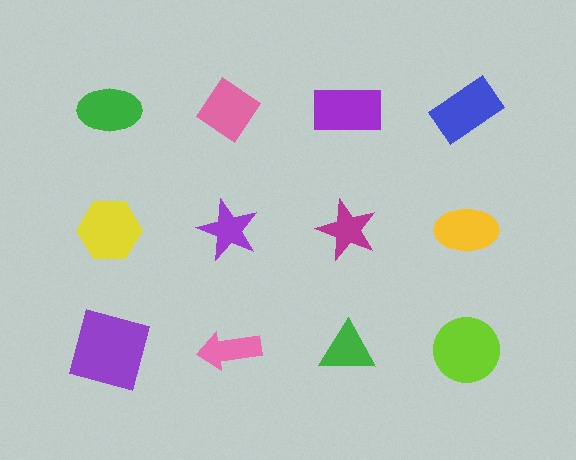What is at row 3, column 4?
A lime circle.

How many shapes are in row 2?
4 shapes.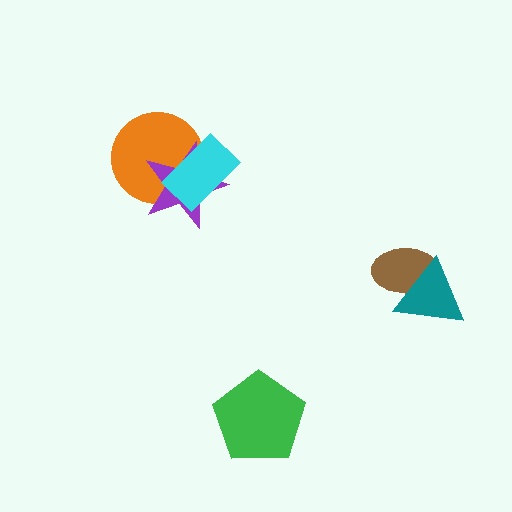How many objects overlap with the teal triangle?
1 object overlaps with the teal triangle.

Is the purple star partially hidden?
Yes, it is partially covered by another shape.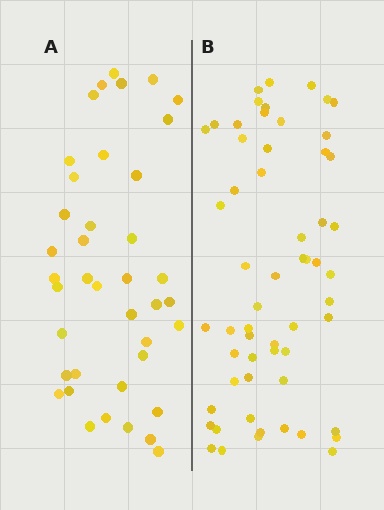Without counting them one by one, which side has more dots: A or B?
Region B (the right region) has more dots.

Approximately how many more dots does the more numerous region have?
Region B has approximately 20 more dots than region A.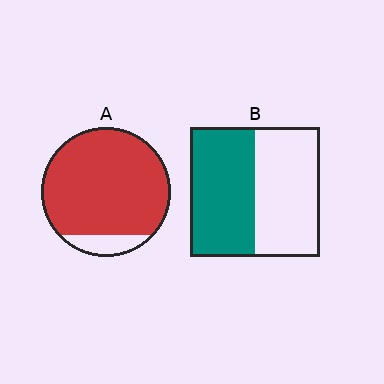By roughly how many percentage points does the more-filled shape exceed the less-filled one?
By roughly 40 percentage points (A over B).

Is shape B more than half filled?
Roughly half.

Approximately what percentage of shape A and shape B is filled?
A is approximately 90% and B is approximately 50%.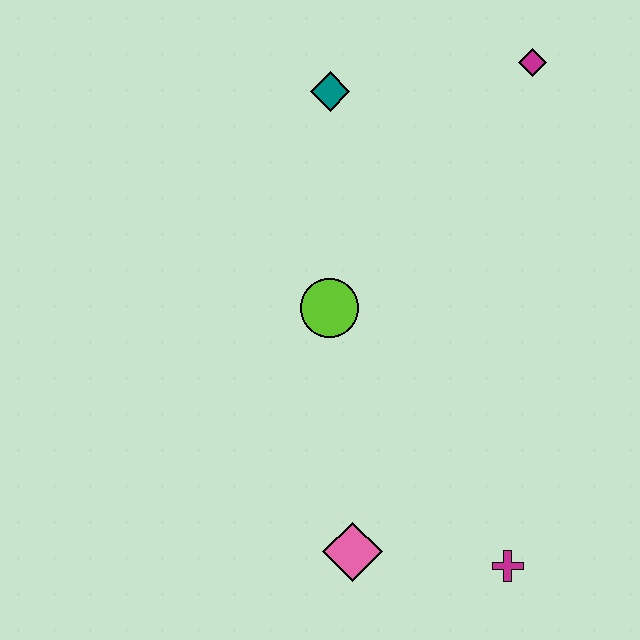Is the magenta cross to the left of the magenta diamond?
Yes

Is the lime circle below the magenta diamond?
Yes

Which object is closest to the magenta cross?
The pink diamond is closest to the magenta cross.